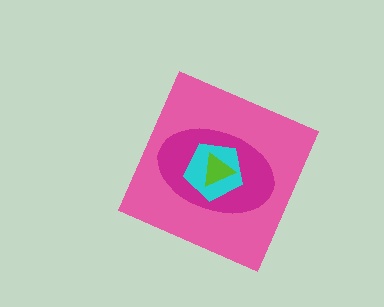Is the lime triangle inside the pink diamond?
Yes.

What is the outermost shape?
The pink diamond.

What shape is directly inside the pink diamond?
The magenta ellipse.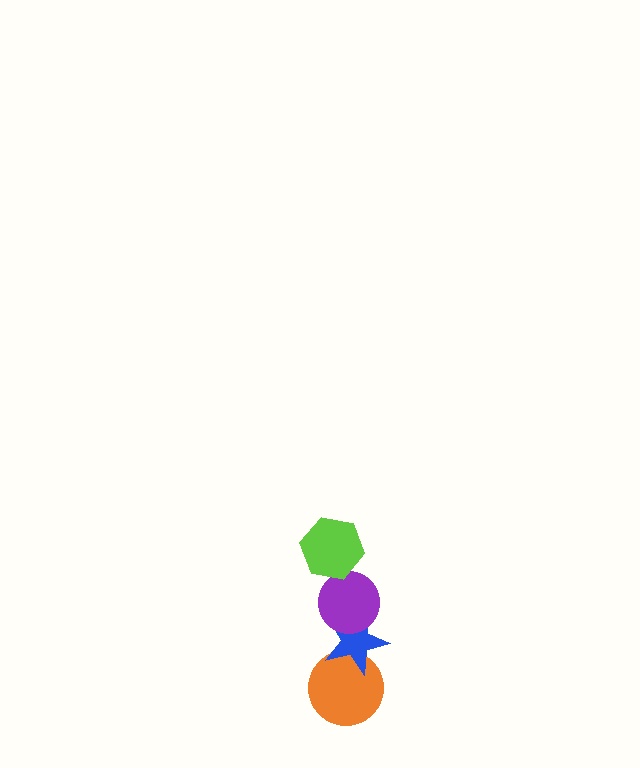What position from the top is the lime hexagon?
The lime hexagon is 1st from the top.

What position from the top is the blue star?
The blue star is 3rd from the top.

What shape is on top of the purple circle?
The lime hexagon is on top of the purple circle.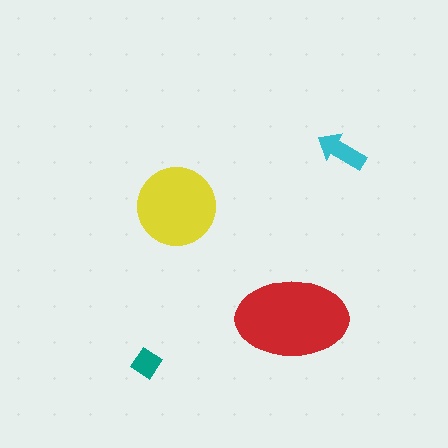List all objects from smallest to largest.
The teal diamond, the cyan arrow, the yellow circle, the red ellipse.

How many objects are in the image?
There are 4 objects in the image.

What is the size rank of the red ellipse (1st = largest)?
1st.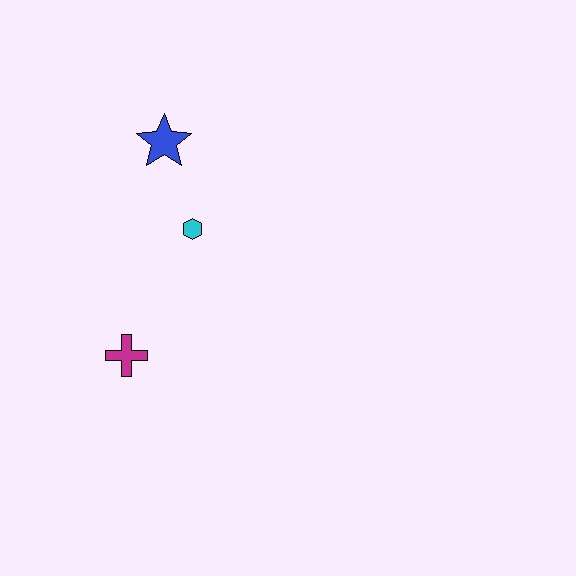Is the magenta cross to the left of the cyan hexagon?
Yes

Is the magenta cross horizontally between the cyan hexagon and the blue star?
No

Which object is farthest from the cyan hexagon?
The magenta cross is farthest from the cyan hexagon.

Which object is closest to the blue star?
The cyan hexagon is closest to the blue star.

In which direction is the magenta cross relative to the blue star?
The magenta cross is below the blue star.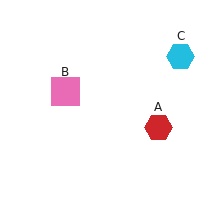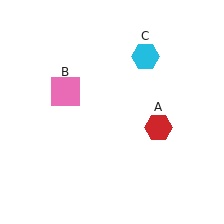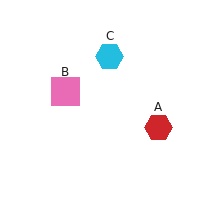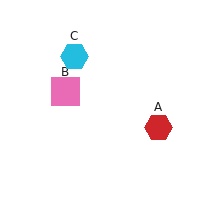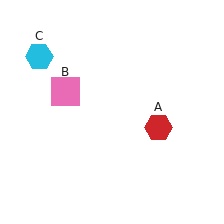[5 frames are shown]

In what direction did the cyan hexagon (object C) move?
The cyan hexagon (object C) moved left.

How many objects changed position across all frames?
1 object changed position: cyan hexagon (object C).